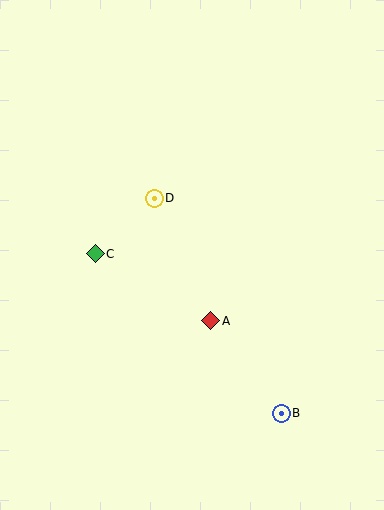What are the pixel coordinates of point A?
Point A is at (211, 321).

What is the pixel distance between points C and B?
The distance between C and B is 245 pixels.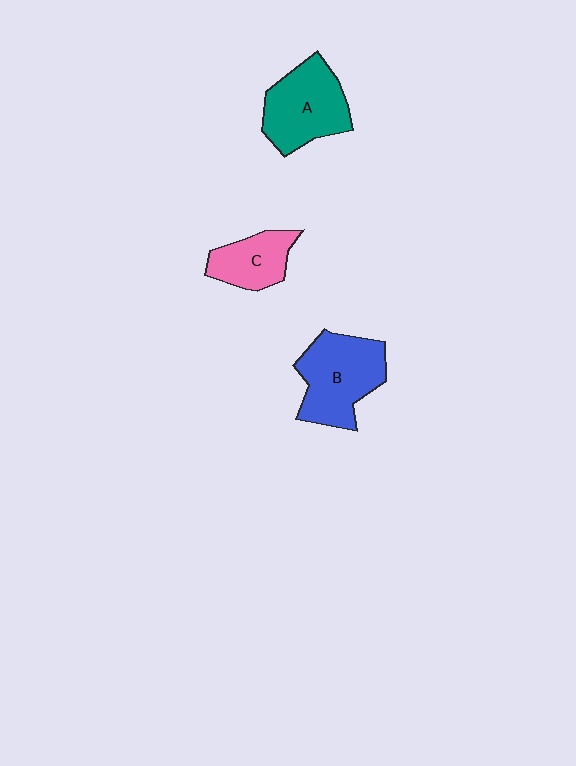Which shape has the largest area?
Shape B (blue).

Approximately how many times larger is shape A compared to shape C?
Approximately 1.5 times.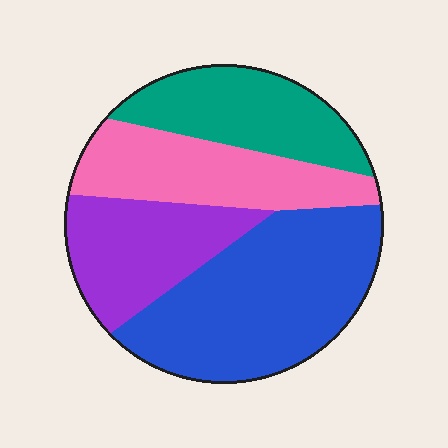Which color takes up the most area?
Blue, at roughly 40%.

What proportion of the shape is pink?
Pink takes up less than a quarter of the shape.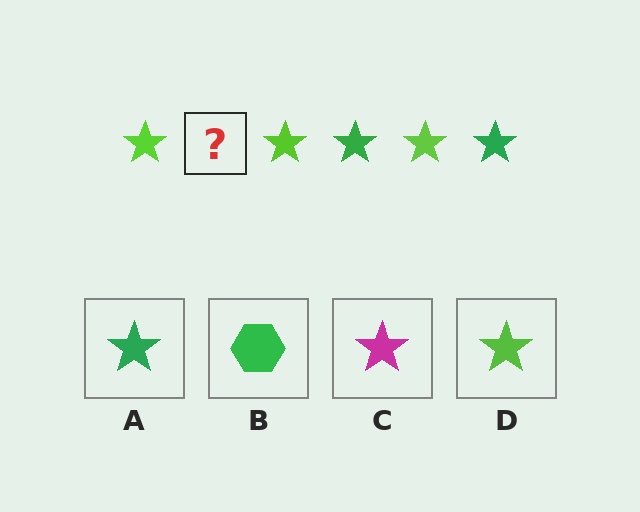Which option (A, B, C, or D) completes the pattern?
A.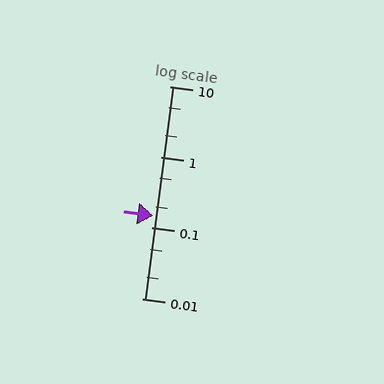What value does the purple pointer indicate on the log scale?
The pointer indicates approximately 0.15.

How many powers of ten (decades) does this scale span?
The scale spans 3 decades, from 0.01 to 10.